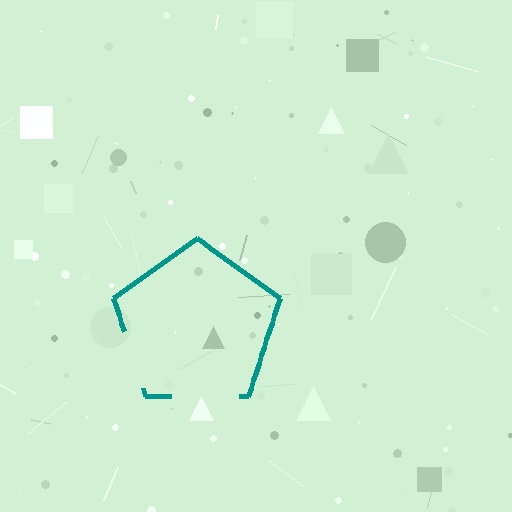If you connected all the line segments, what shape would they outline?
They would outline a pentagon.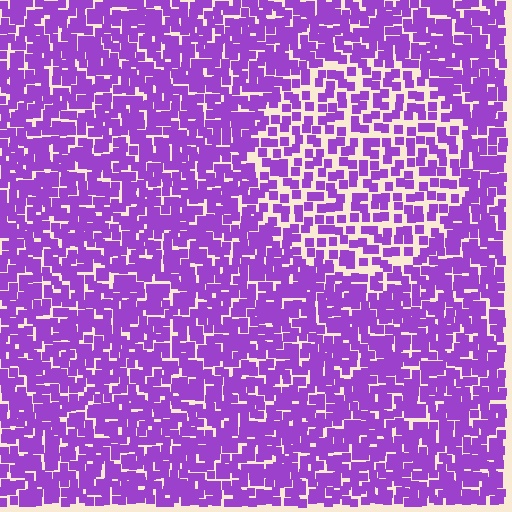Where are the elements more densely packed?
The elements are more densely packed outside the circle boundary.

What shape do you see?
I see a circle.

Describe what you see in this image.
The image contains small purple elements arranged at two different densities. A circle-shaped region is visible where the elements are less densely packed than the surrounding area.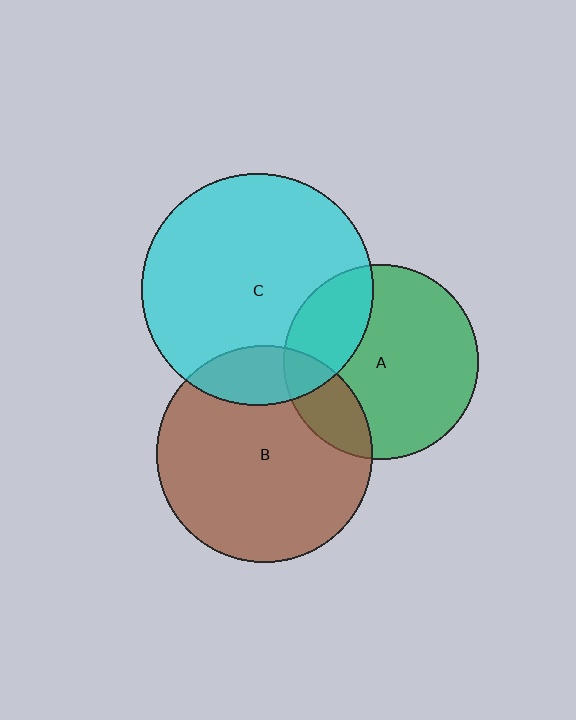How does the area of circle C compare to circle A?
Approximately 1.4 times.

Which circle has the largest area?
Circle C (cyan).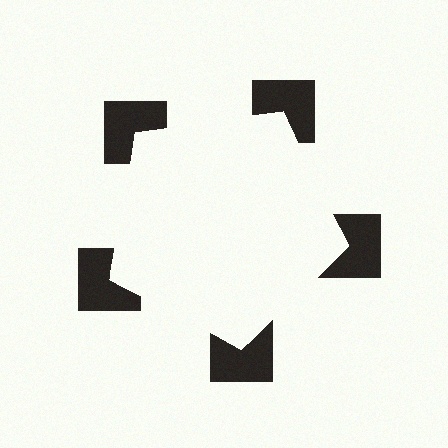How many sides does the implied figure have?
5 sides.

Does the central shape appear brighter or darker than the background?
It typically appears slightly brighter than the background, even though no actual brightness change is drawn.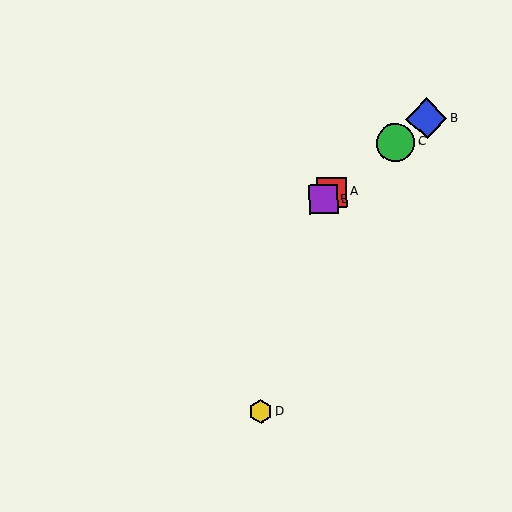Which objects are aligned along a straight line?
Objects A, B, C, E are aligned along a straight line.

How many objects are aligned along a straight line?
4 objects (A, B, C, E) are aligned along a straight line.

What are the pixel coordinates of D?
Object D is at (261, 412).